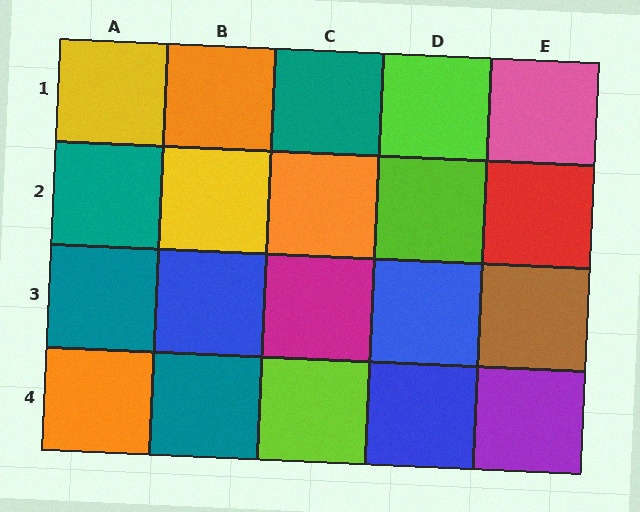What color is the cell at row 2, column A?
Teal.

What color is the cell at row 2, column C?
Orange.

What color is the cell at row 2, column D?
Lime.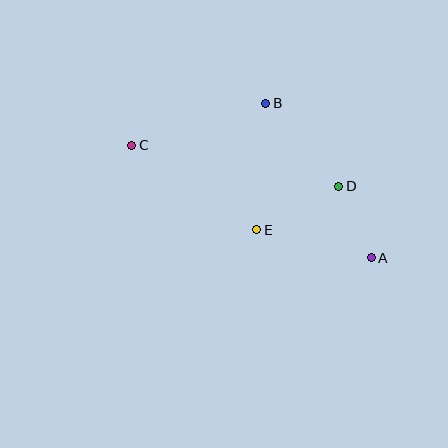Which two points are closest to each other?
Points A and D are closest to each other.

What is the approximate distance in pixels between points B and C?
The distance between B and C is approximately 141 pixels.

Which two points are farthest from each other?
Points A and C are farthest from each other.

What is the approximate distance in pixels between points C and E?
The distance between C and E is approximately 151 pixels.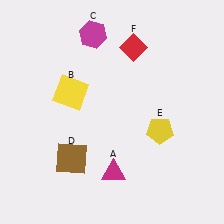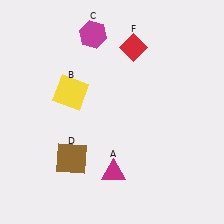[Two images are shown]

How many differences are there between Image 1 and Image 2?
There is 1 difference between the two images.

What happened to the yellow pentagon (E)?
The yellow pentagon (E) was removed in Image 2. It was in the bottom-right area of Image 1.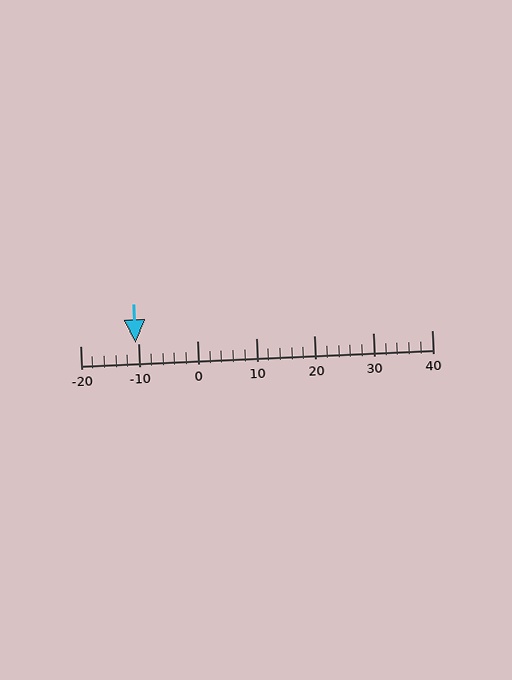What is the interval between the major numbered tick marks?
The major tick marks are spaced 10 units apart.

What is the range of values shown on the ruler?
The ruler shows values from -20 to 40.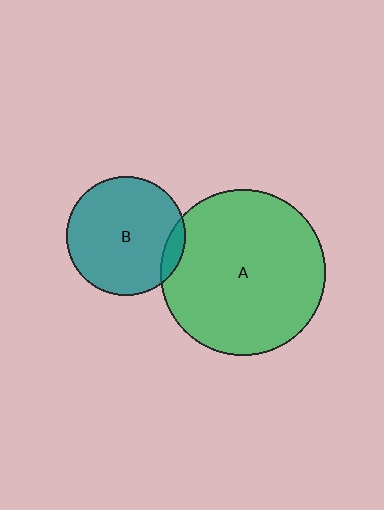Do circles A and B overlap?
Yes.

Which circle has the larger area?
Circle A (green).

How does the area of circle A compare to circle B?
Approximately 1.9 times.